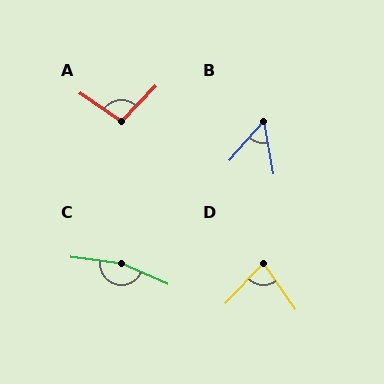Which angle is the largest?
C, at approximately 164 degrees.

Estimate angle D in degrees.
Approximately 78 degrees.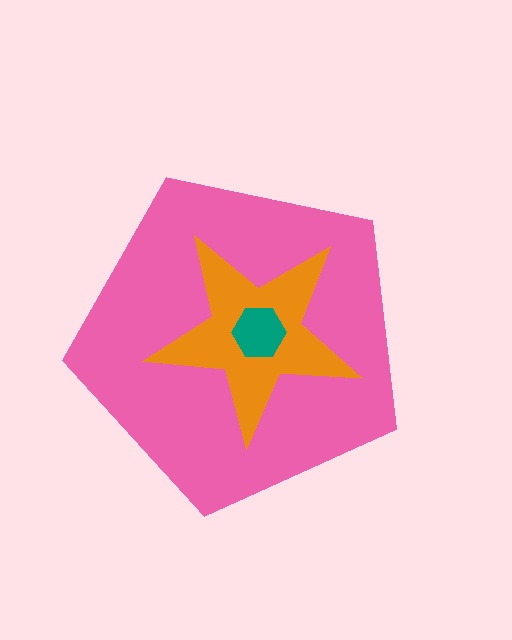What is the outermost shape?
The pink pentagon.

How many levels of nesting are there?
3.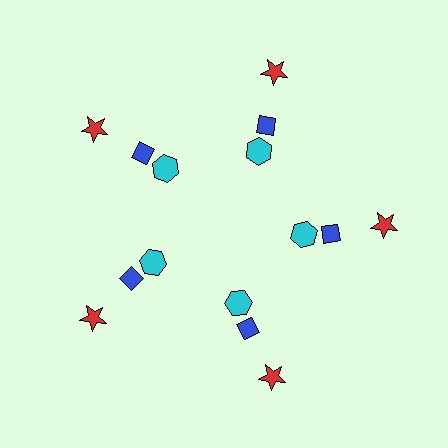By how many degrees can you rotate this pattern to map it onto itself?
The pattern maps onto itself every 72 degrees of rotation.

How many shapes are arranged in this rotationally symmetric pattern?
There are 15 shapes, arranged in 5 groups of 3.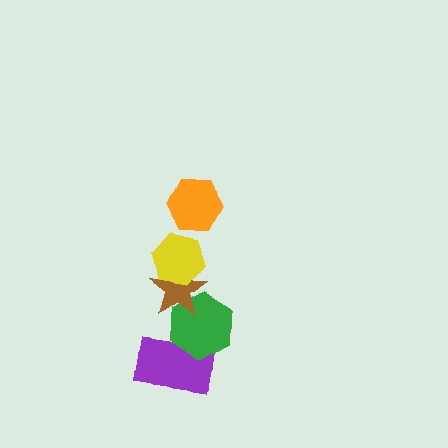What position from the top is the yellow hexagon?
The yellow hexagon is 2nd from the top.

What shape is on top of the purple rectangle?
The green hexagon is on top of the purple rectangle.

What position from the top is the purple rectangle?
The purple rectangle is 5th from the top.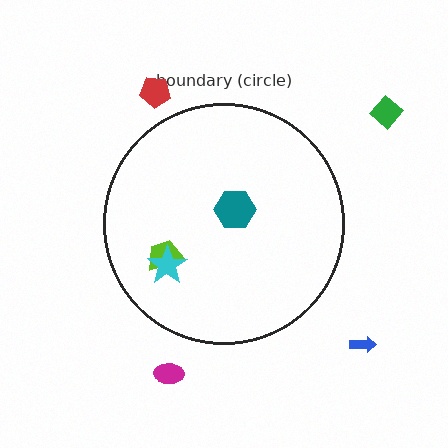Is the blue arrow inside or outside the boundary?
Outside.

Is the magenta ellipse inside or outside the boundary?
Outside.